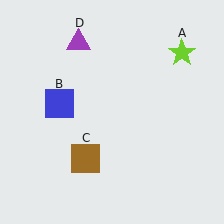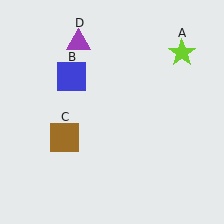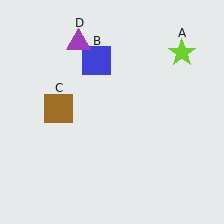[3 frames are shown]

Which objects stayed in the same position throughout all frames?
Lime star (object A) and purple triangle (object D) remained stationary.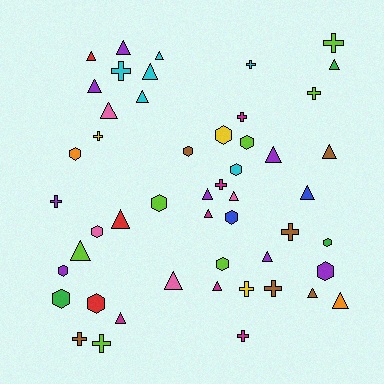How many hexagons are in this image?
There are 14 hexagons.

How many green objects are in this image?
There are 3 green objects.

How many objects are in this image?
There are 50 objects.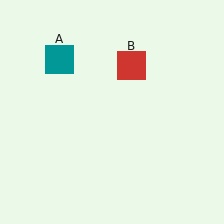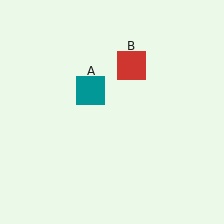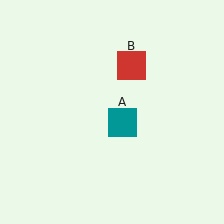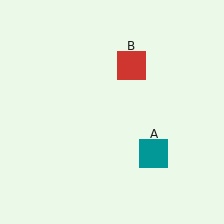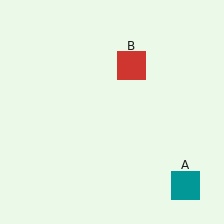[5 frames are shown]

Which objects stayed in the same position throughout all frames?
Red square (object B) remained stationary.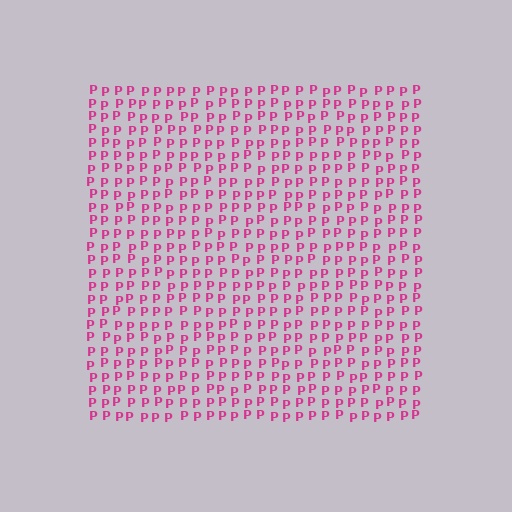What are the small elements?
The small elements are letter P's.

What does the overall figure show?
The overall figure shows a square.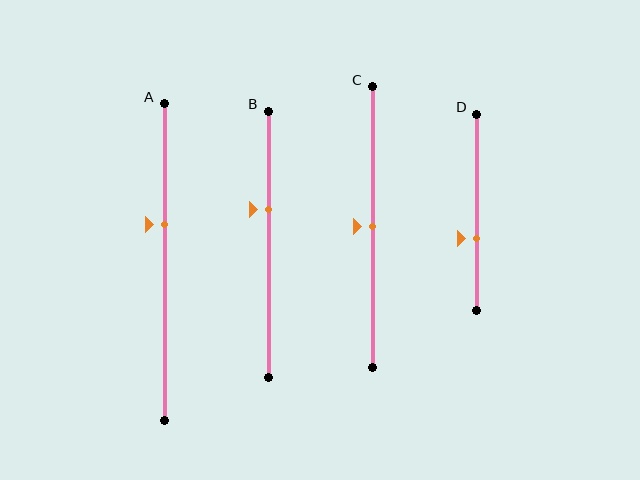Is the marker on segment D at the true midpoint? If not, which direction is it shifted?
No, the marker on segment D is shifted downward by about 13% of the segment length.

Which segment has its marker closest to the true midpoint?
Segment C has its marker closest to the true midpoint.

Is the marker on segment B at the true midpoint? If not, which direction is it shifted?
No, the marker on segment B is shifted upward by about 13% of the segment length.